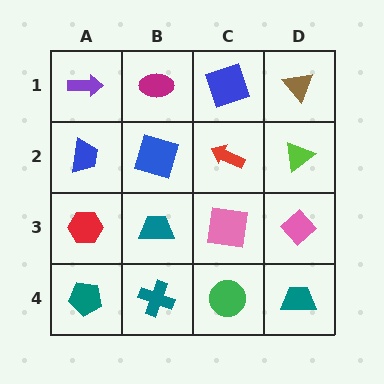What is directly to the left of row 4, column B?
A teal pentagon.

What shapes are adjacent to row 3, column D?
A lime triangle (row 2, column D), a teal trapezoid (row 4, column D), a pink square (row 3, column C).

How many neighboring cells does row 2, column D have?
3.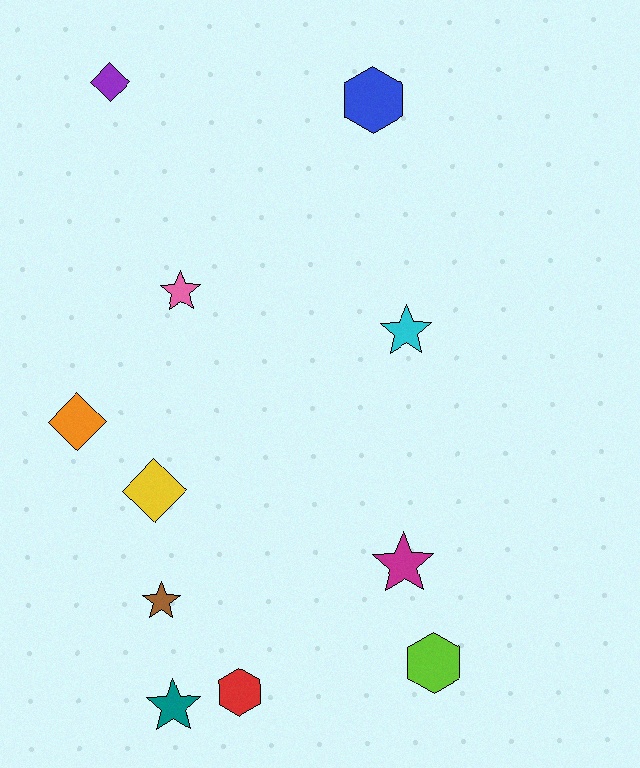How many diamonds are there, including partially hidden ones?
There are 3 diamonds.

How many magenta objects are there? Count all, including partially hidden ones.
There is 1 magenta object.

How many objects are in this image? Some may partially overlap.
There are 11 objects.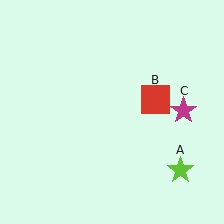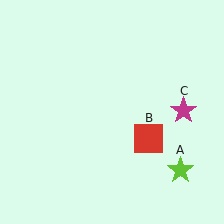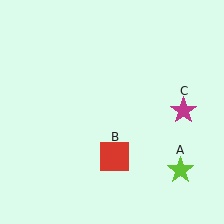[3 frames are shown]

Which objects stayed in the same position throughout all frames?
Lime star (object A) and magenta star (object C) remained stationary.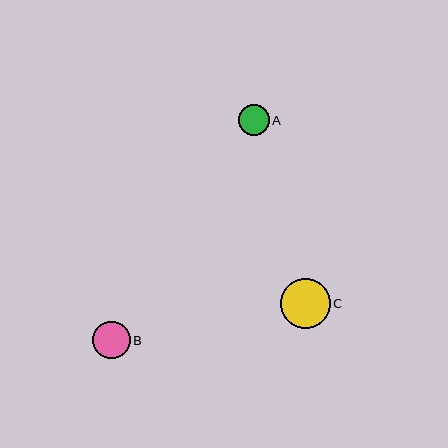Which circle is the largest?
Circle C is the largest with a size of approximately 49 pixels.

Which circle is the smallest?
Circle A is the smallest with a size of approximately 31 pixels.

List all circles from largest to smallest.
From largest to smallest: C, B, A.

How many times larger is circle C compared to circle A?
Circle C is approximately 1.6 times the size of circle A.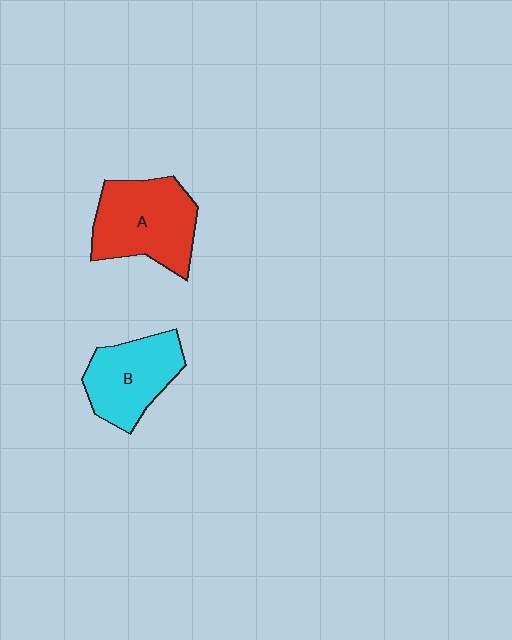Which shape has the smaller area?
Shape B (cyan).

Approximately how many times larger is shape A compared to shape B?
Approximately 1.2 times.